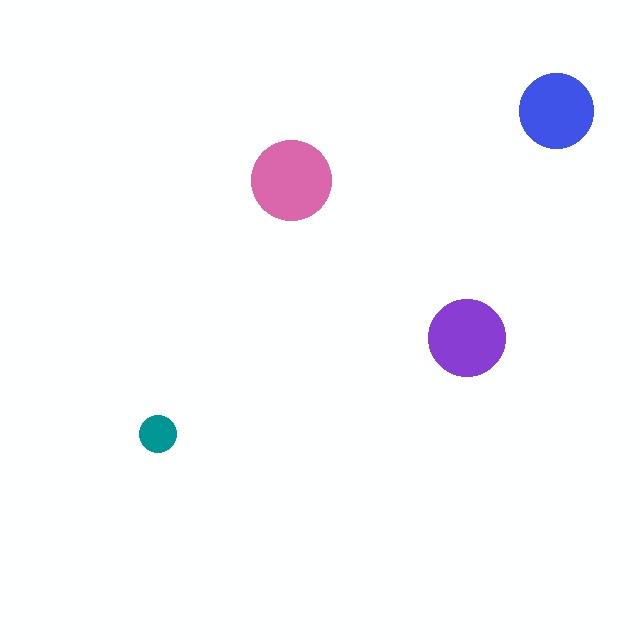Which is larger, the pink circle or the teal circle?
The pink one.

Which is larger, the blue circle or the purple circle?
The purple one.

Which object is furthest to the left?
The teal circle is leftmost.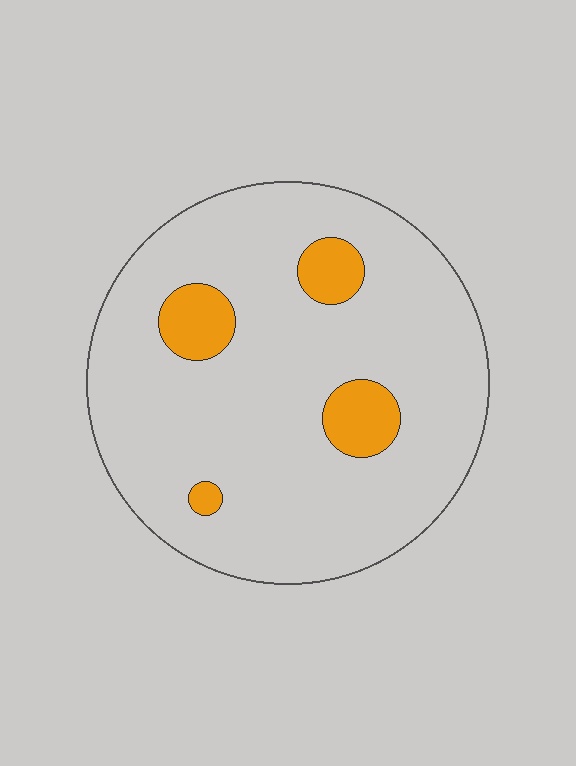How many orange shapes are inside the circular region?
4.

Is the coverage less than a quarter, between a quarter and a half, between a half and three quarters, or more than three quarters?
Less than a quarter.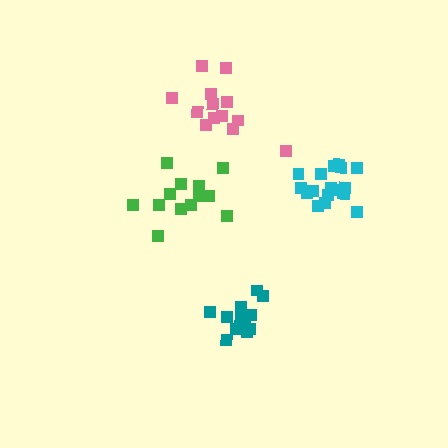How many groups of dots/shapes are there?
There are 4 groups.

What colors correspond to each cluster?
The clusters are colored: teal, green, pink, cyan.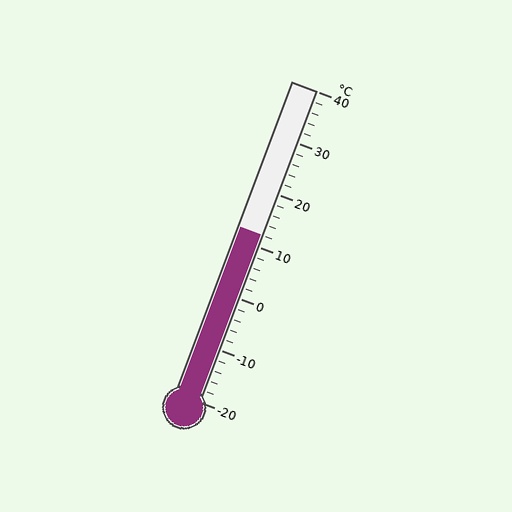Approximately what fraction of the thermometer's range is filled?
The thermometer is filled to approximately 55% of its range.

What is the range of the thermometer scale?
The thermometer scale ranges from -20°C to 40°C.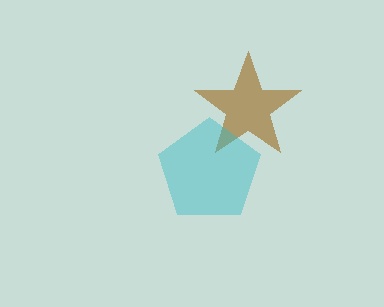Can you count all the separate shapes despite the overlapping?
Yes, there are 2 separate shapes.